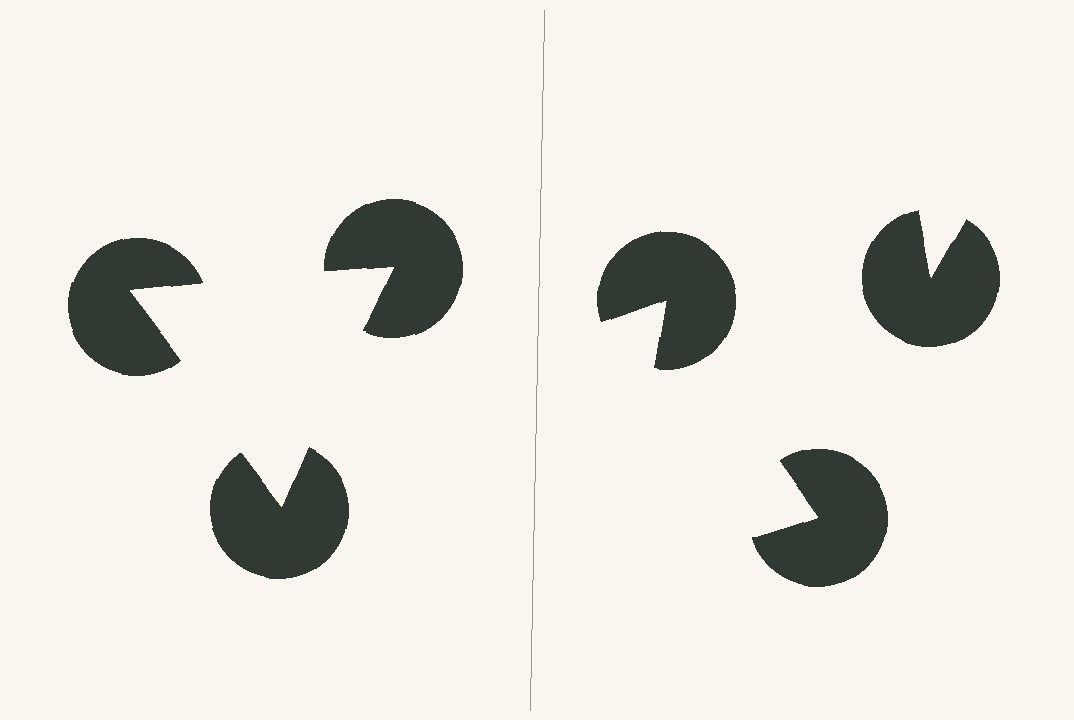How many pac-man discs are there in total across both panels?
6 — 3 on each side.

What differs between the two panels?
The pac-man discs are positioned identically on both sides; only the wedge orientations differ. On the left they align to a triangle; on the right they are misaligned.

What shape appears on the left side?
An illusory triangle.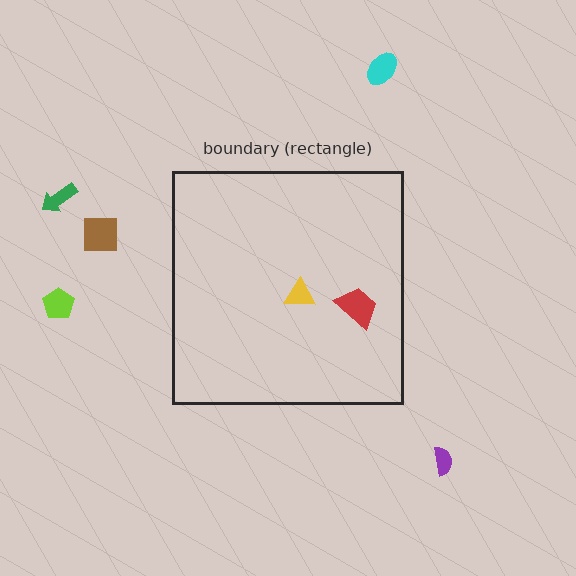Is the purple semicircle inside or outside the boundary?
Outside.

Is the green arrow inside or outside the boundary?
Outside.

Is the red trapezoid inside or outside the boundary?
Inside.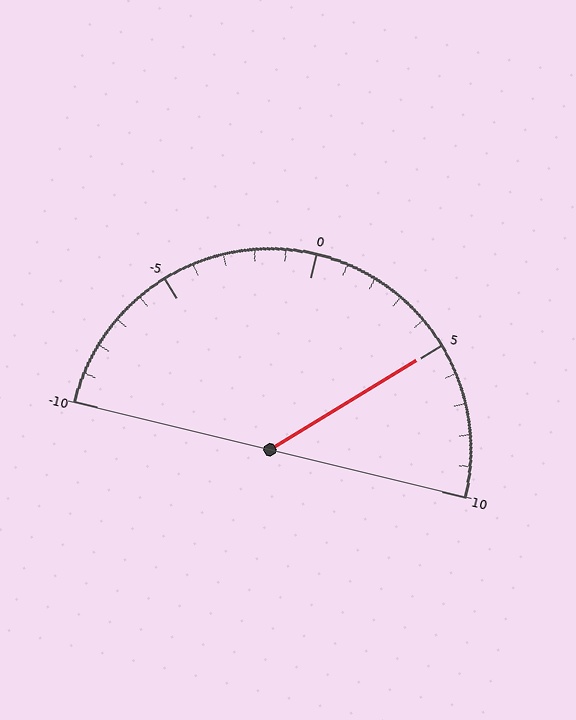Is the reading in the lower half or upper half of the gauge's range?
The reading is in the upper half of the range (-10 to 10).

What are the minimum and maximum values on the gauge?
The gauge ranges from -10 to 10.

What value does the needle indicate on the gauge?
The needle indicates approximately 5.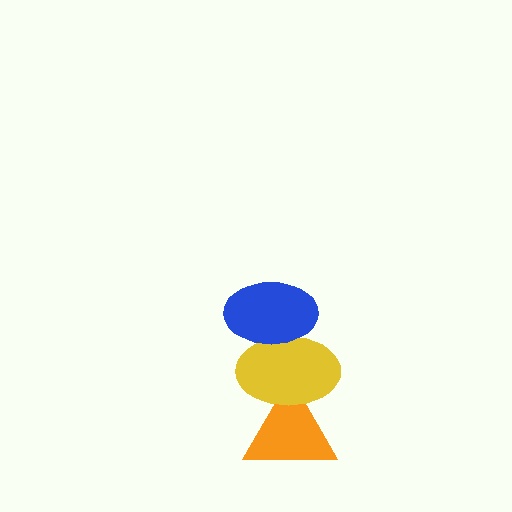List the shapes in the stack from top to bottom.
From top to bottom: the blue ellipse, the yellow ellipse, the orange triangle.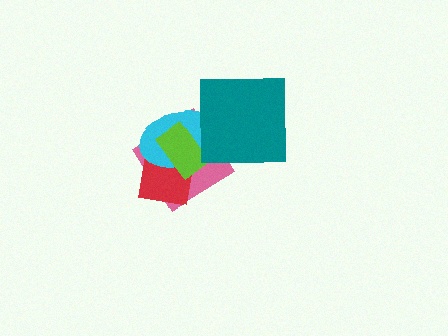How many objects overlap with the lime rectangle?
3 objects overlap with the lime rectangle.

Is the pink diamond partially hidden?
Yes, it is partially covered by another shape.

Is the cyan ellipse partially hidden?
Yes, it is partially covered by another shape.